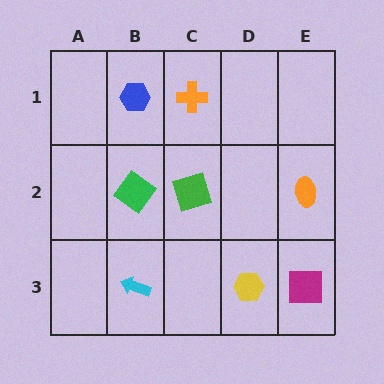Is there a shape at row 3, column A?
No, that cell is empty.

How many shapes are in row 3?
3 shapes.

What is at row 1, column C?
An orange cross.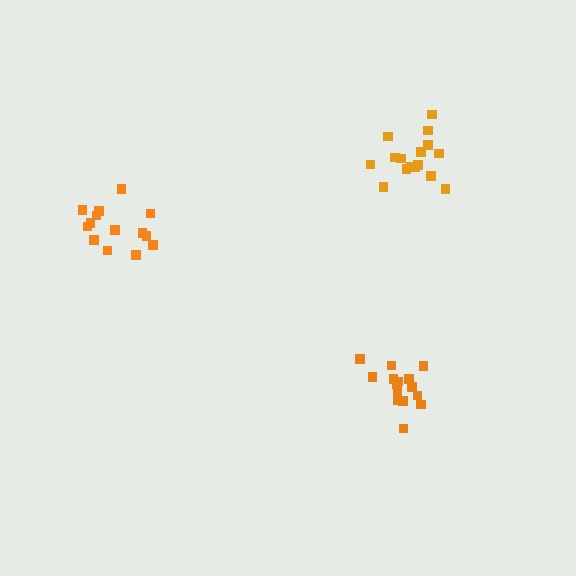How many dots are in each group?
Group 1: 14 dots, Group 2: 16 dots, Group 3: 16 dots (46 total).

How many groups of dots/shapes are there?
There are 3 groups.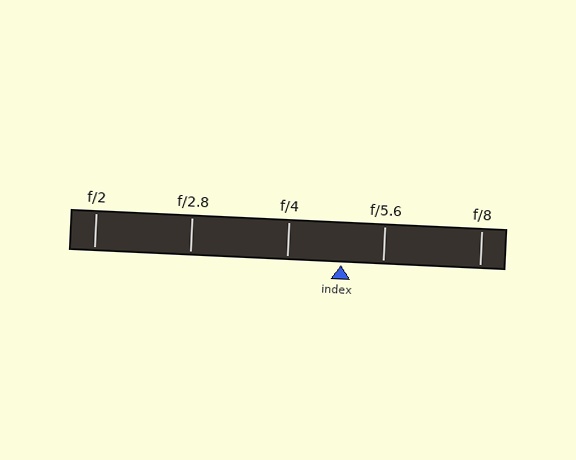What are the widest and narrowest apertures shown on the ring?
The widest aperture shown is f/2 and the narrowest is f/8.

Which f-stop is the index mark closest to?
The index mark is closest to f/5.6.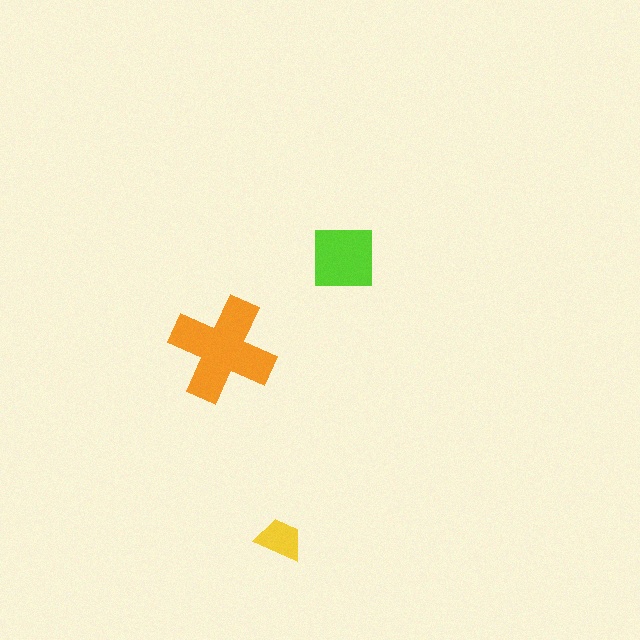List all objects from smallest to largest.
The yellow trapezoid, the lime square, the orange cross.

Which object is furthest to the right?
The lime square is rightmost.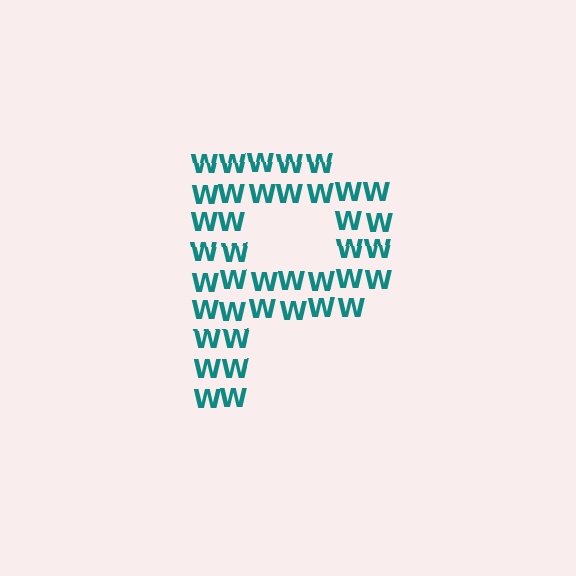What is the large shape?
The large shape is the letter P.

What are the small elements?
The small elements are letter W's.